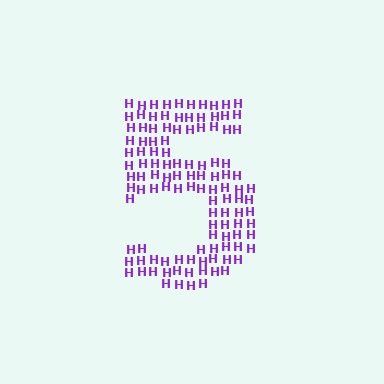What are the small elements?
The small elements are letter H's.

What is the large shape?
The large shape is the digit 5.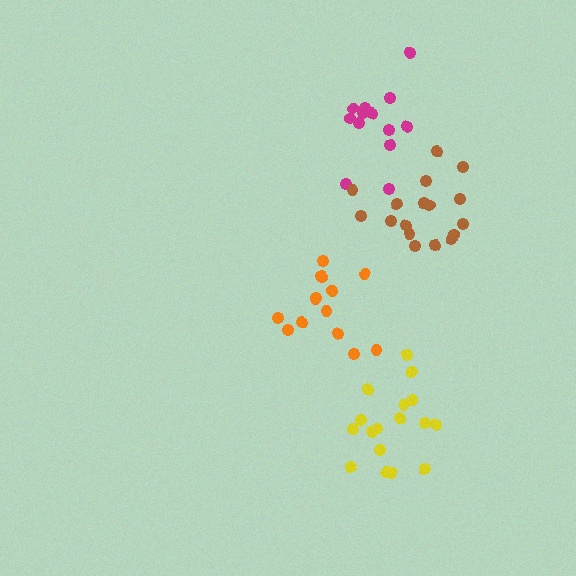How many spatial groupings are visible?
There are 4 spatial groupings.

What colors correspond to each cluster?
The clusters are colored: orange, magenta, brown, yellow.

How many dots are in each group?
Group 1: 15 dots, Group 2: 13 dots, Group 3: 17 dots, Group 4: 17 dots (62 total).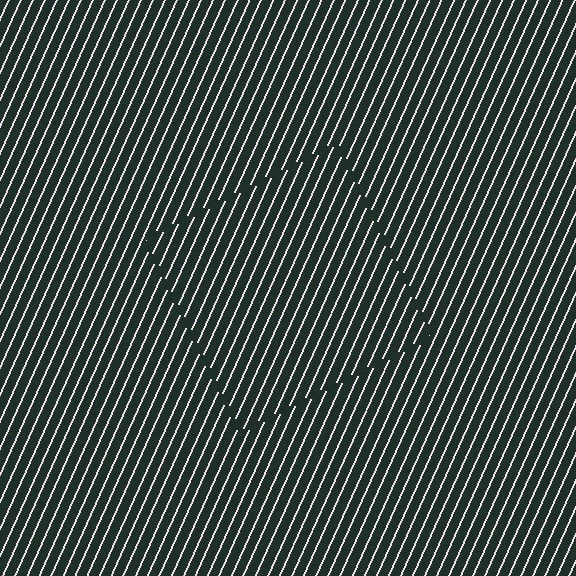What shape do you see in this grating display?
An illusory square. The interior of the shape contains the same grating, shifted by half a period — the contour is defined by the phase discontinuity where line-ends from the inner and outer gratings abut.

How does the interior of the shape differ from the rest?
The interior of the shape contains the same grating, shifted by half a period — the contour is defined by the phase discontinuity where line-ends from the inner and outer gratings abut.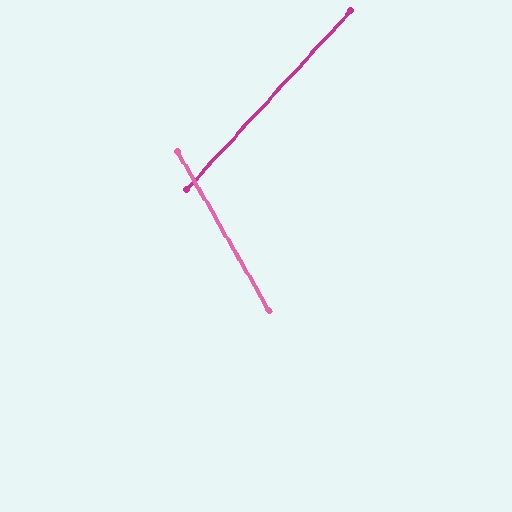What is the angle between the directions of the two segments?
Approximately 73 degrees.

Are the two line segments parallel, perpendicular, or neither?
Neither parallel nor perpendicular — they differ by about 73°.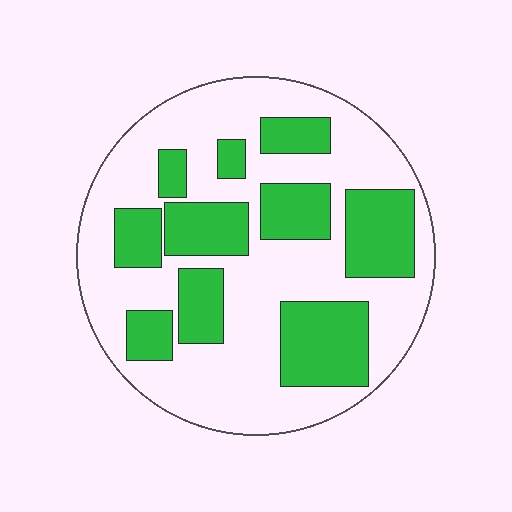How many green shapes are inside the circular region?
10.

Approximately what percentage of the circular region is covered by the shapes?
Approximately 35%.